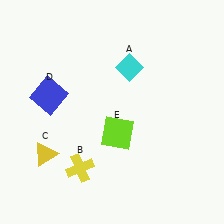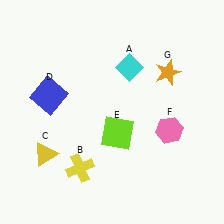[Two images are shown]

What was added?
A pink hexagon (F), an orange star (G) were added in Image 2.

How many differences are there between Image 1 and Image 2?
There are 2 differences between the two images.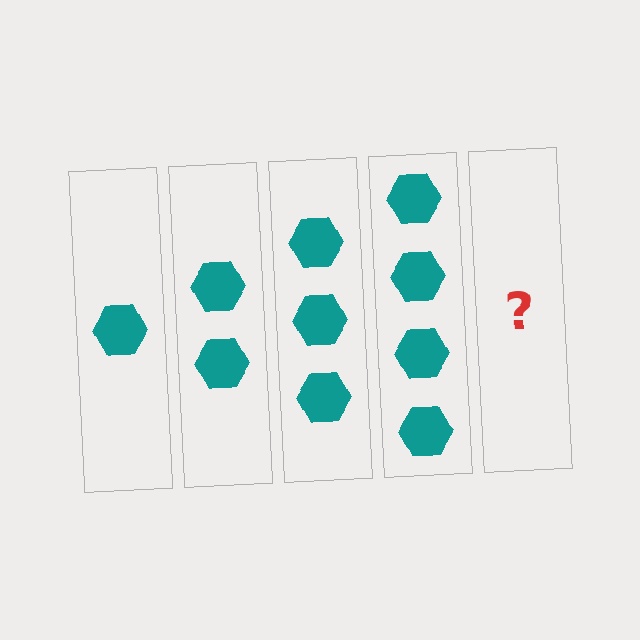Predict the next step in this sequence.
The next step is 5 hexagons.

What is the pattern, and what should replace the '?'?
The pattern is that each step adds one more hexagon. The '?' should be 5 hexagons.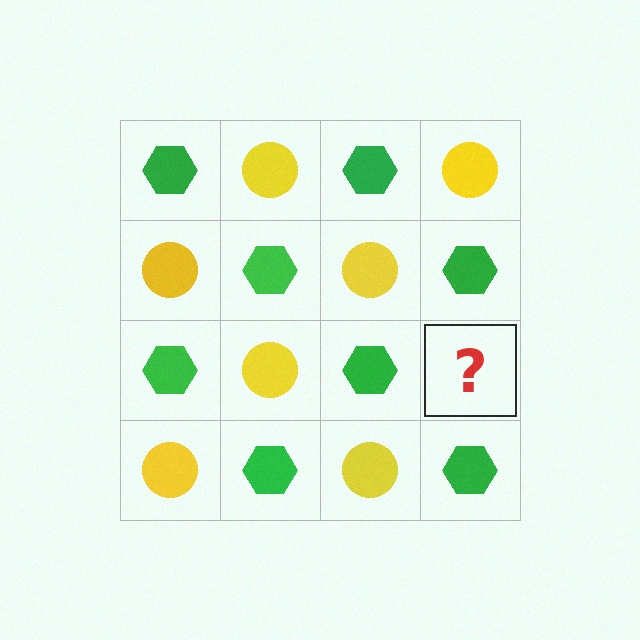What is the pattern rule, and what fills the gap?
The rule is that it alternates green hexagon and yellow circle in a checkerboard pattern. The gap should be filled with a yellow circle.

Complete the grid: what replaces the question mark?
The question mark should be replaced with a yellow circle.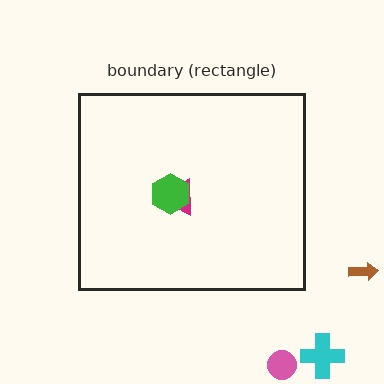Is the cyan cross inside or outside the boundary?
Outside.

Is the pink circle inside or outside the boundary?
Outside.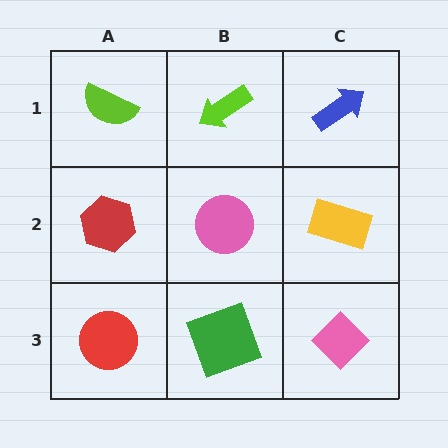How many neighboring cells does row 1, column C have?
2.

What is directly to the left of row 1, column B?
A lime semicircle.